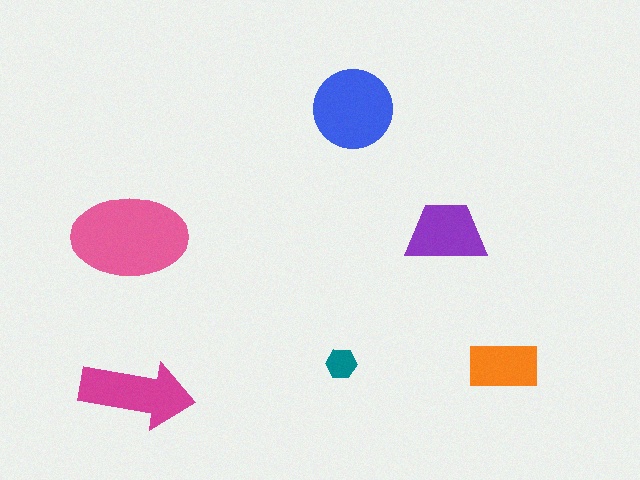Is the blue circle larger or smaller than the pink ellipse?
Smaller.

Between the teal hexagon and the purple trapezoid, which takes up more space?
The purple trapezoid.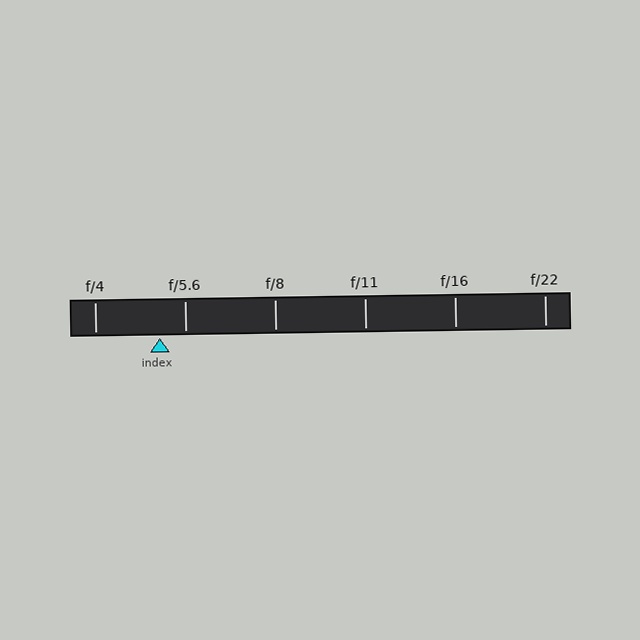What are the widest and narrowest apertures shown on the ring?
The widest aperture shown is f/4 and the narrowest is f/22.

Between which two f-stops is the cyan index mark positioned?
The index mark is between f/4 and f/5.6.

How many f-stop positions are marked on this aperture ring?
There are 6 f-stop positions marked.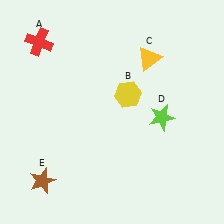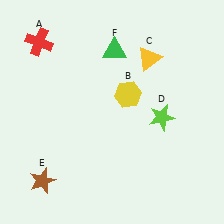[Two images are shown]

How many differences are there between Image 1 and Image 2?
There is 1 difference between the two images.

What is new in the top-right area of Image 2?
A green triangle (F) was added in the top-right area of Image 2.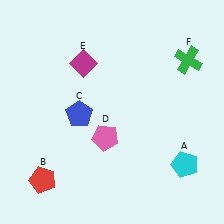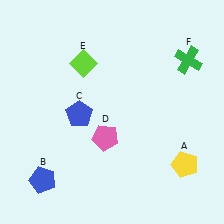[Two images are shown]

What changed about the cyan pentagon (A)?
In Image 1, A is cyan. In Image 2, it changed to yellow.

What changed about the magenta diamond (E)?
In Image 1, E is magenta. In Image 2, it changed to lime.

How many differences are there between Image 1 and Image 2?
There are 3 differences between the two images.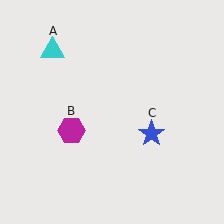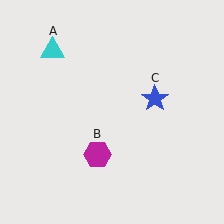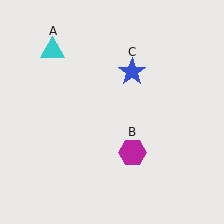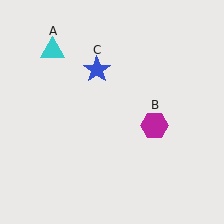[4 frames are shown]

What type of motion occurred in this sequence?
The magenta hexagon (object B), blue star (object C) rotated counterclockwise around the center of the scene.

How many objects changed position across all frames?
2 objects changed position: magenta hexagon (object B), blue star (object C).